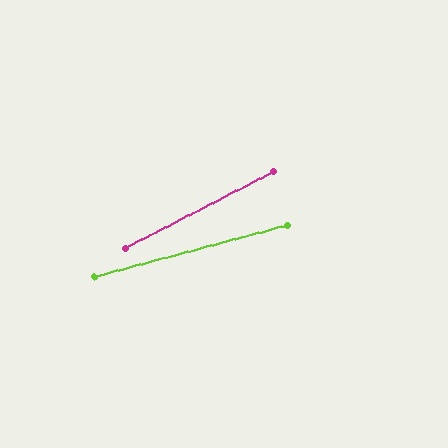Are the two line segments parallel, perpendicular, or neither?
Neither parallel nor perpendicular — they differ by about 12°.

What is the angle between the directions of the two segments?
Approximately 12 degrees.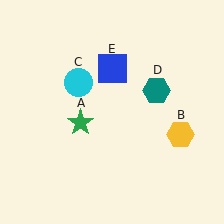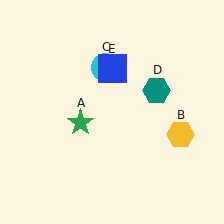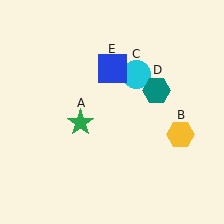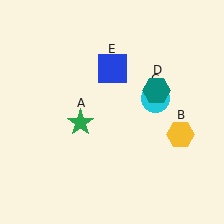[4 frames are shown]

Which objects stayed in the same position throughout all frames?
Green star (object A) and yellow hexagon (object B) and teal hexagon (object D) and blue square (object E) remained stationary.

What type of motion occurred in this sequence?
The cyan circle (object C) rotated clockwise around the center of the scene.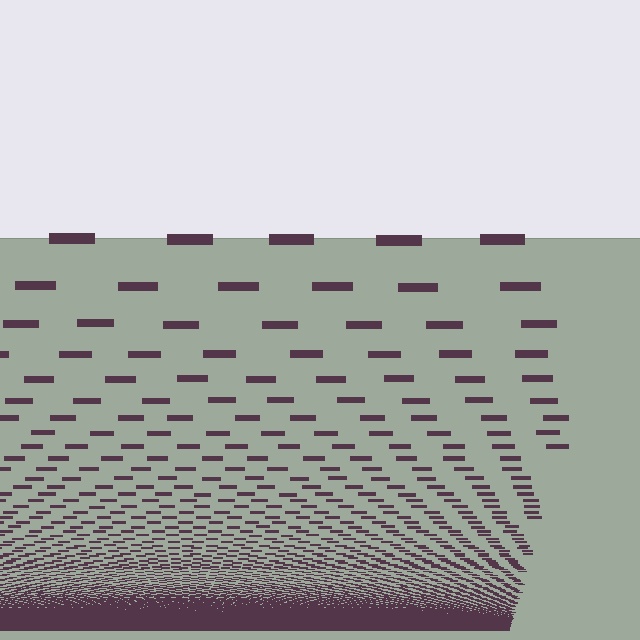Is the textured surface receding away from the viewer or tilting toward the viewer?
The surface appears to tilt toward the viewer. Texture elements get larger and sparser toward the top.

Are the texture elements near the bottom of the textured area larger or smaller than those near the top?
Smaller. The gradient is inverted — elements near the bottom are smaller and denser.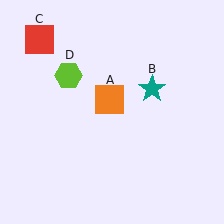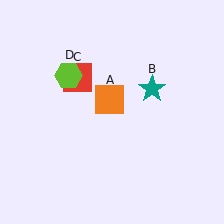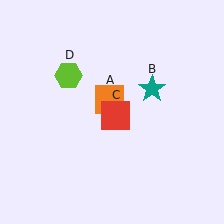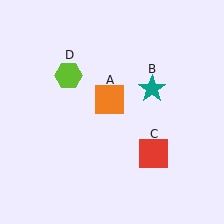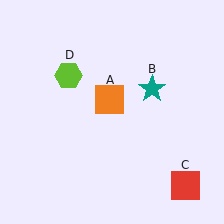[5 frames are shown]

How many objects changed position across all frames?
1 object changed position: red square (object C).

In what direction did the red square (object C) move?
The red square (object C) moved down and to the right.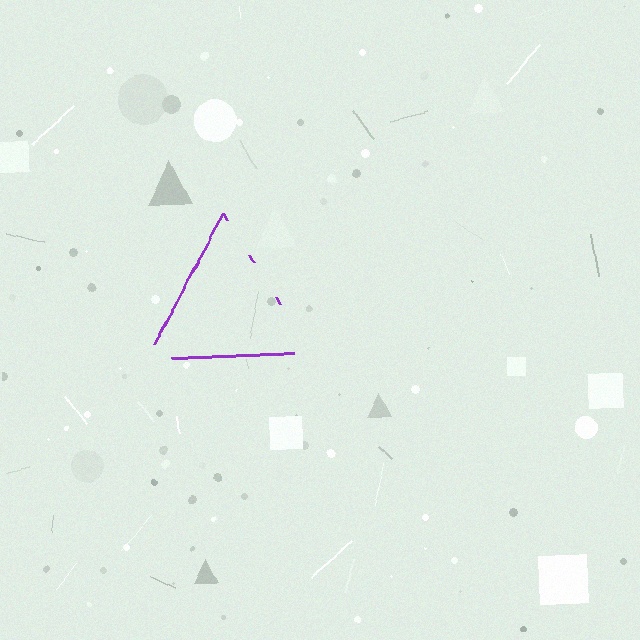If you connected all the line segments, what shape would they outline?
They would outline a triangle.